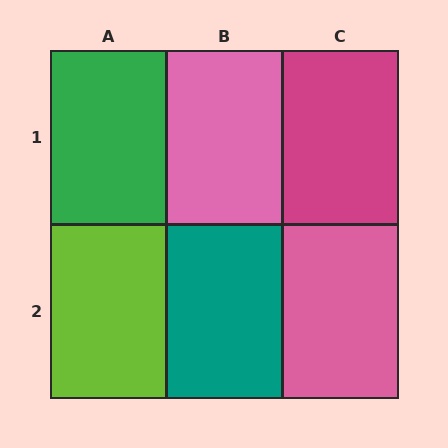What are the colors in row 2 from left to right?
Lime, teal, pink.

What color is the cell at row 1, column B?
Pink.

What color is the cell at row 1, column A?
Green.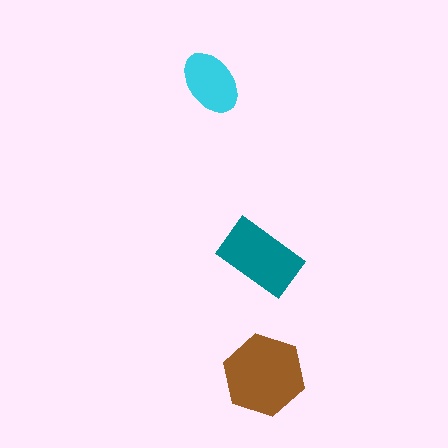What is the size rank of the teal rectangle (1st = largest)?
2nd.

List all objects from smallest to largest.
The cyan ellipse, the teal rectangle, the brown hexagon.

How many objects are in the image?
There are 3 objects in the image.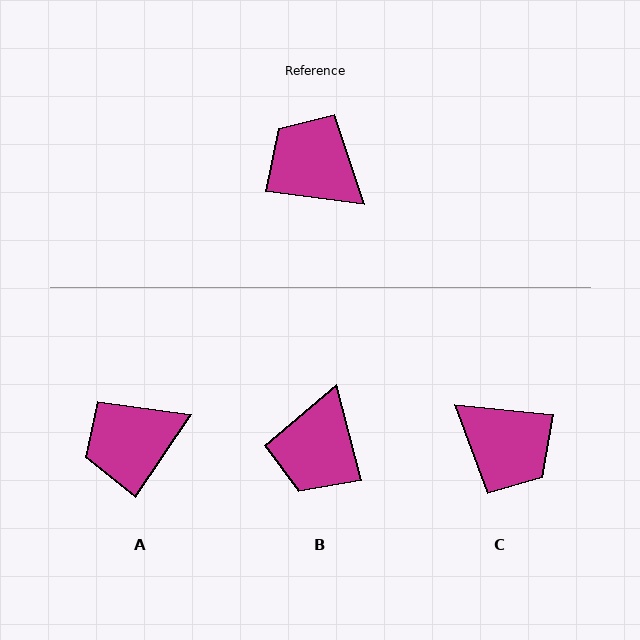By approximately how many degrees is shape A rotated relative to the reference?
Approximately 63 degrees counter-clockwise.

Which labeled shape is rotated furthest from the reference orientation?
C, about 178 degrees away.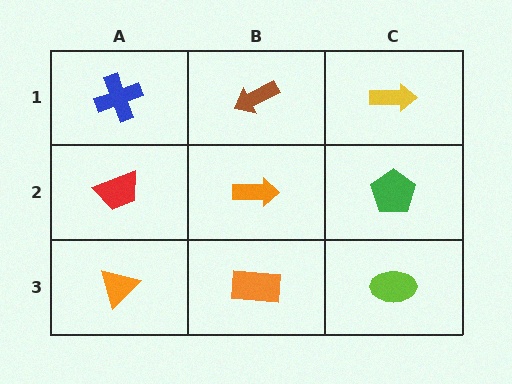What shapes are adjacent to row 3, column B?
An orange arrow (row 2, column B), an orange triangle (row 3, column A), a lime ellipse (row 3, column C).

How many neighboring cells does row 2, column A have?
3.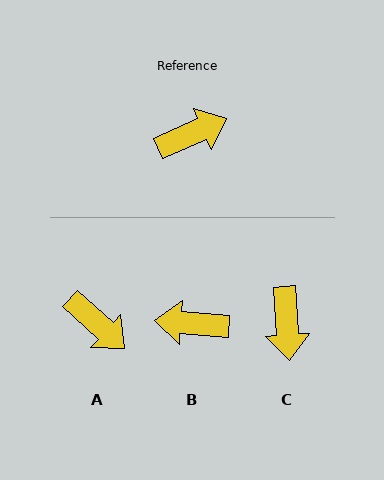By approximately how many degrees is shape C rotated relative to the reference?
Approximately 110 degrees clockwise.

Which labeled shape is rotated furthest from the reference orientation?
B, about 152 degrees away.